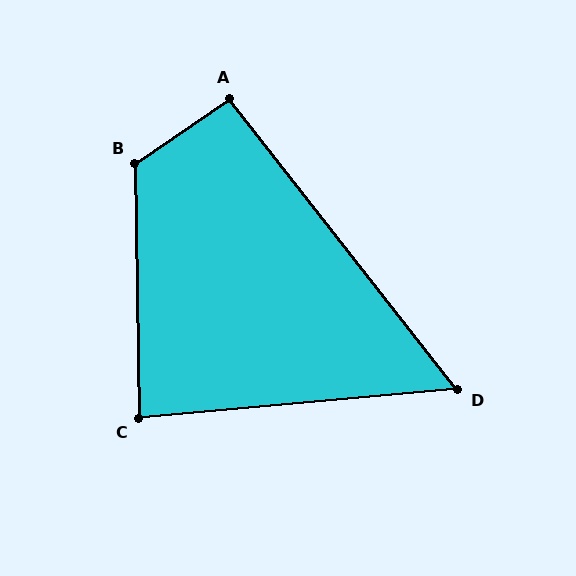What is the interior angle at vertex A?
Approximately 94 degrees (approximately right).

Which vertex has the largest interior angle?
B, at approximately 123 degrees.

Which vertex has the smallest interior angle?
D, at approximately 57 degrees.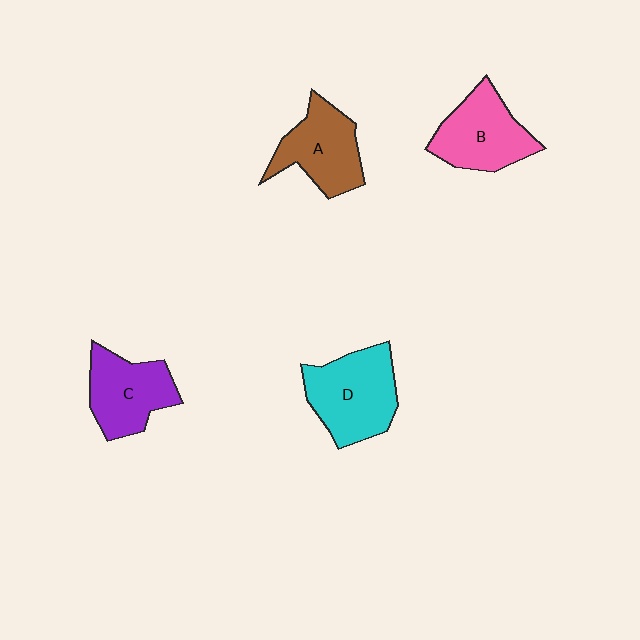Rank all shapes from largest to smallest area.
From largest to smallest: D (cyan), B (pink), C (purple), A (brown).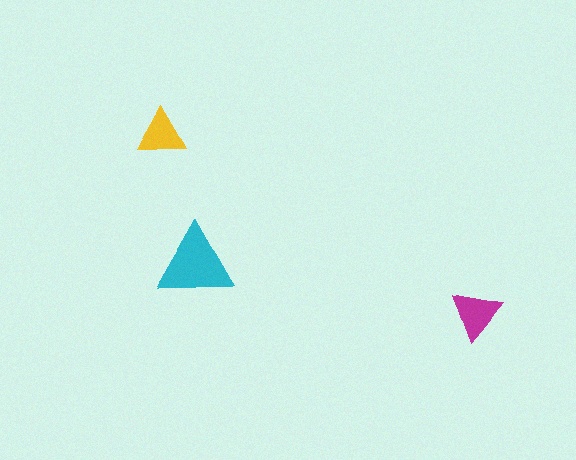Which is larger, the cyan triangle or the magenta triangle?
The cyan one.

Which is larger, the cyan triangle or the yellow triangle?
The cyan one.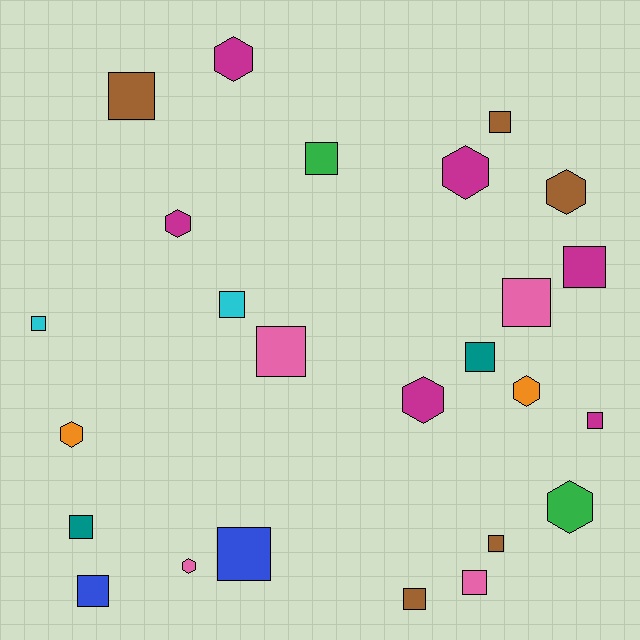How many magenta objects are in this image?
There are 6 magenta objects.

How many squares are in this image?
There are 16 squares.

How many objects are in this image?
There are 25 objects.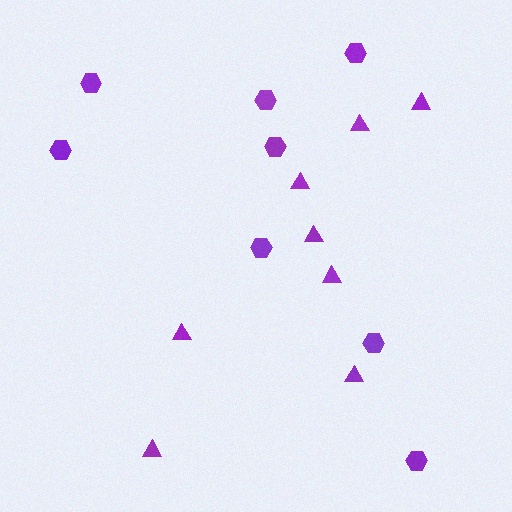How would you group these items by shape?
There are 2 groups: one group of triangles (8) and one group of hexagons (8).